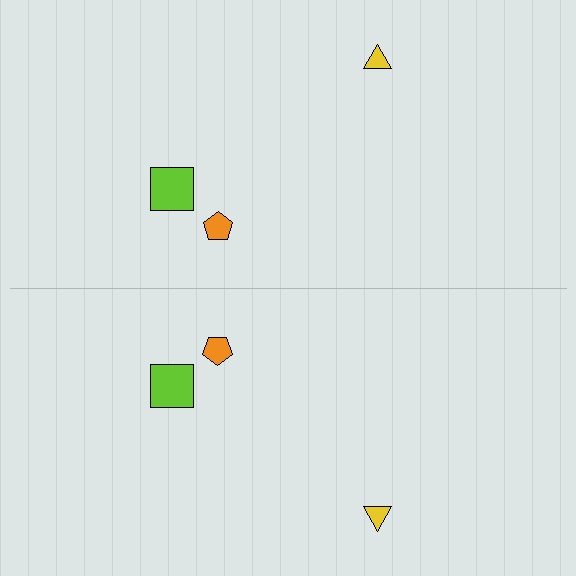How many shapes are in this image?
There are 6 shapes in this image.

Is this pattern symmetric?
Yes, this pattern has bilateral (reflection) symmetry.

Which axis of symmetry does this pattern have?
The pattern has a horizontal axis of symmetry running through the center of the image.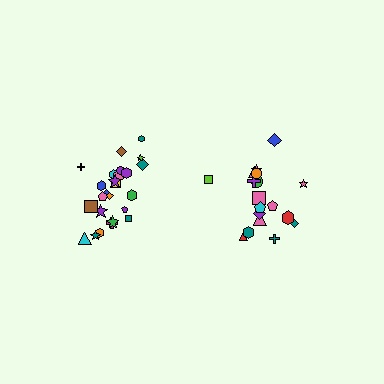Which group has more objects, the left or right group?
The left group.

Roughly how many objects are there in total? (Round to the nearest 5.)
Roughly 45 objects in total.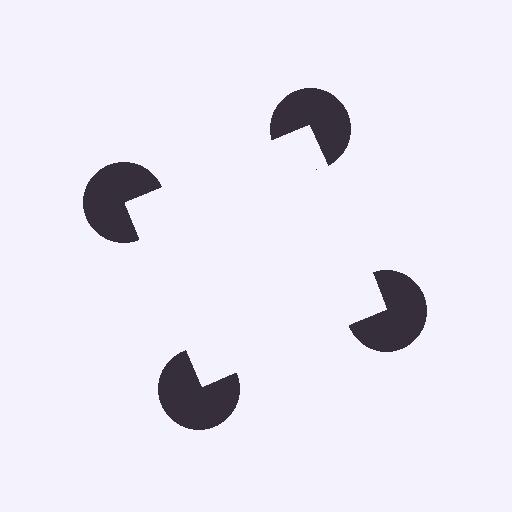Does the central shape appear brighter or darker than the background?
It typically appears slightly brighter than the background, even though no actual brightness change is drawn.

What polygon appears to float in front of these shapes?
An illusory square — its edges are inferred from the aligned wedge cuts in the pac-man discs, not physically drawn.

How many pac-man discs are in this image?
There are 4 — one at each vertex of the illusory square.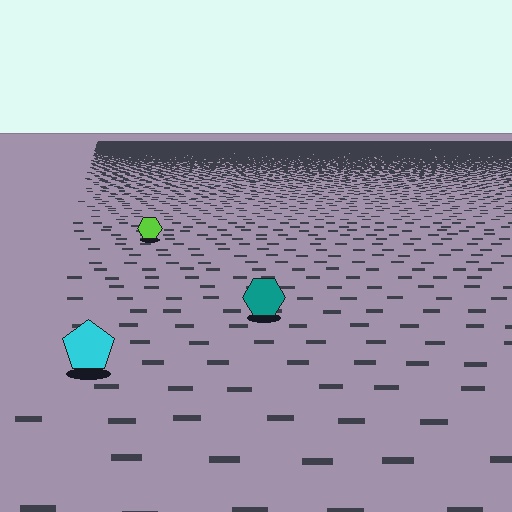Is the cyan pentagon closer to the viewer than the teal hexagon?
Yes. The cyan pentagon is closer — you can tell from the texture gradient: the ground texture is coarser near it.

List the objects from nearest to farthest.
From nearest to farthest: the cyan pentagon, the teal hexagon, the lime hexagon.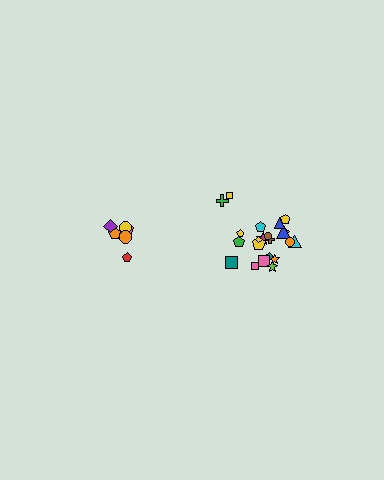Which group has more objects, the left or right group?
The right group.